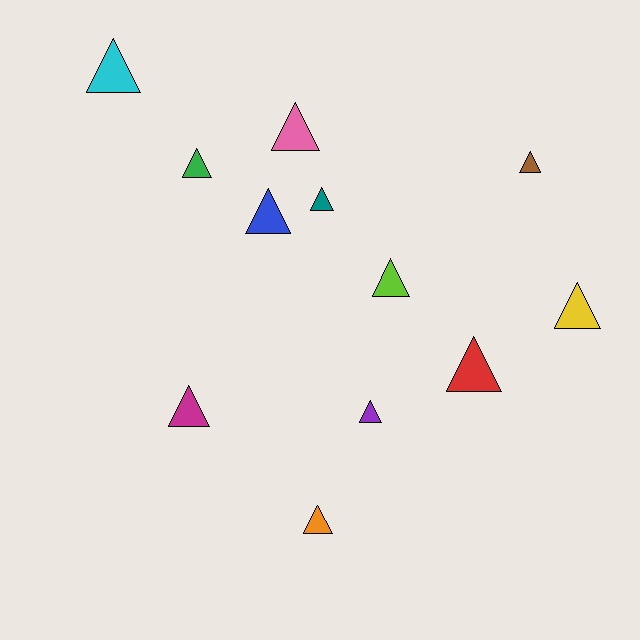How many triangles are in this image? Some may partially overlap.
There are 12 triangles.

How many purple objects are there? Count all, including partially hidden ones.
There is 1 purple object.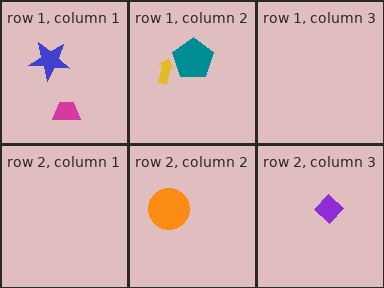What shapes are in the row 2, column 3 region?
The purple diamond.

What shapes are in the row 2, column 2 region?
The orange circle.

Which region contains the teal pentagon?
The row 1, column 2 region.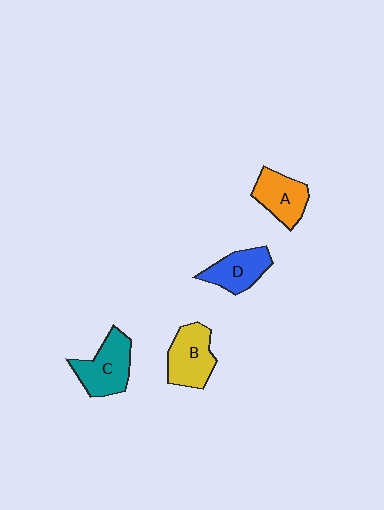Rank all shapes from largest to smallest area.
From largest to smallest: C (teal), B (yellow), A (orange), D (blue).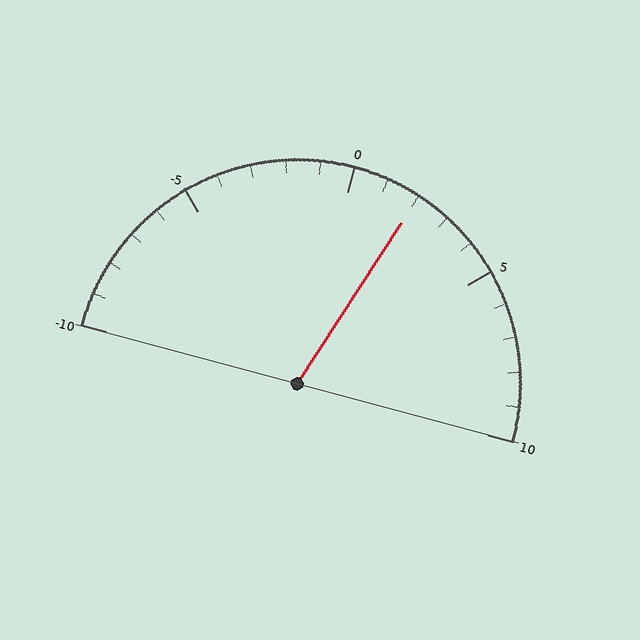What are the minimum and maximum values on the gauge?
The gauge ranges from -10 to 10.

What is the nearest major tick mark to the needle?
The nearest major tick mark is 0.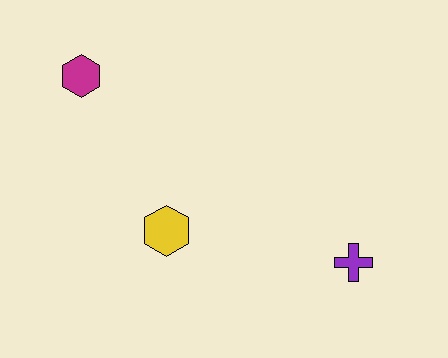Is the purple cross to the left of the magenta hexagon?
No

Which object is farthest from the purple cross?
The magenta hexagon is farthest from the purple cross.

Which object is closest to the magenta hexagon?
The yellow hexagon is closest to the magenta hexagon.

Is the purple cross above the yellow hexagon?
No